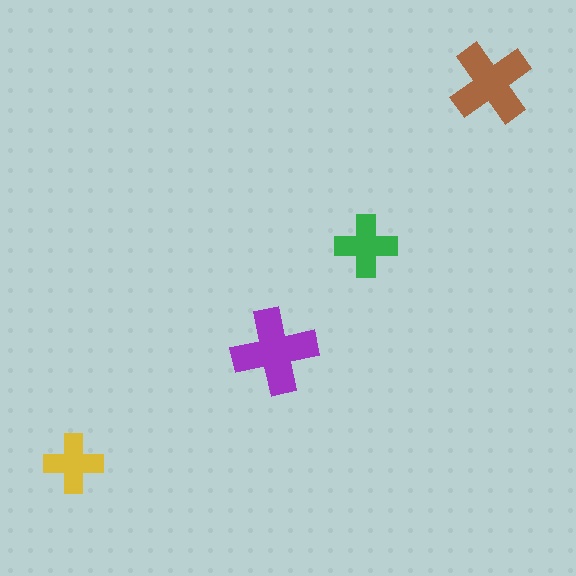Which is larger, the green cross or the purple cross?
The purple one.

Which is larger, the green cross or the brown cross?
The brown one.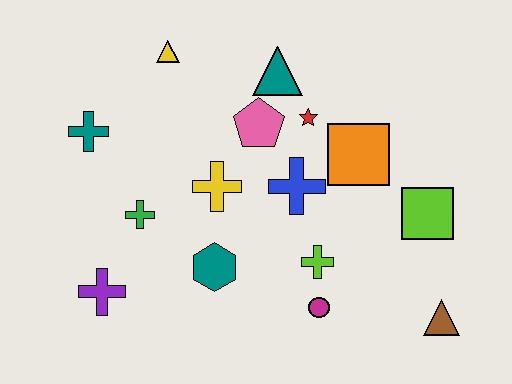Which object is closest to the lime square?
The orange square is closest to the lime square.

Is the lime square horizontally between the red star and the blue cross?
No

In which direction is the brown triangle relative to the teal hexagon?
The brown triangle is to the right of the teal hexagon.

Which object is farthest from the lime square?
The teal cross is farthest from the lime square.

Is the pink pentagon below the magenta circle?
No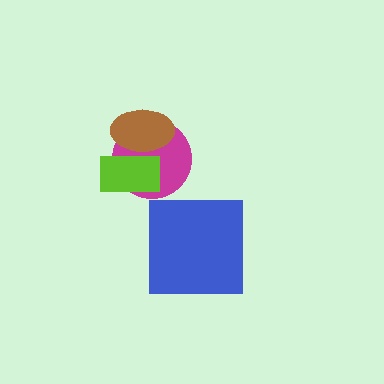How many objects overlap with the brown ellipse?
2 objects overlap with the brown ellipse.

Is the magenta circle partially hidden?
Yes, it is partially covered by another shape.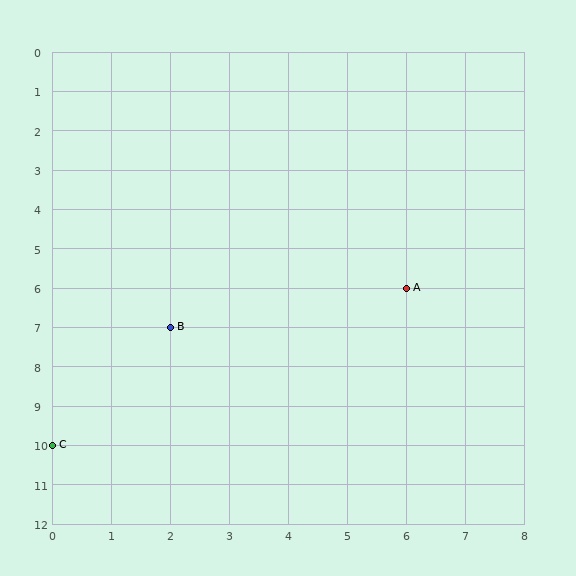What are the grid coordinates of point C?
Point C is at grid coordinates (0, 10).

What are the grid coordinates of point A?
Point A is at grid coordinates (6, 6).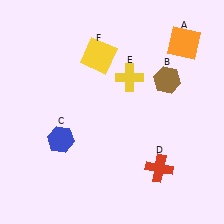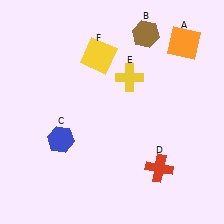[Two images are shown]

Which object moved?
The brown hexagon (B) moved up.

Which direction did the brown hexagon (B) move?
The brown hexagon (B) moved up.